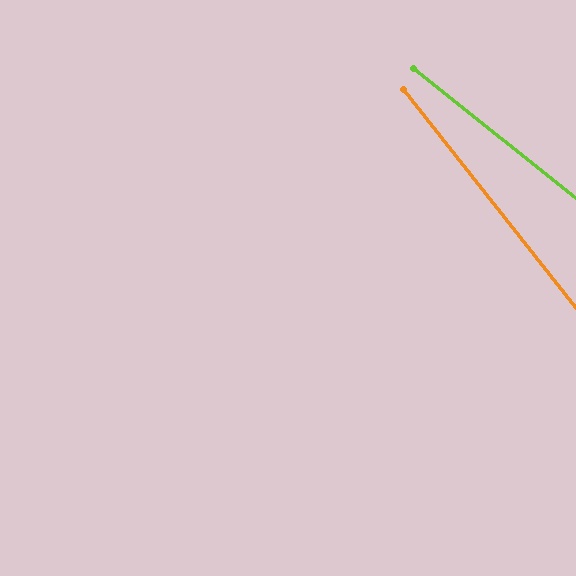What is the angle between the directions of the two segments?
Approximately 13 degrees.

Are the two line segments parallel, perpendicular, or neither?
Neither parallel nor perpendicular — they differ by about 13°.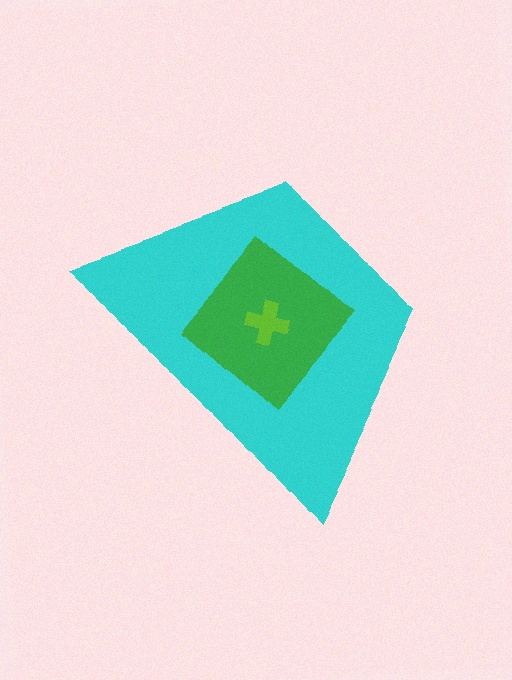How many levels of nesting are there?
3.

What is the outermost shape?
The cyan trapezoid.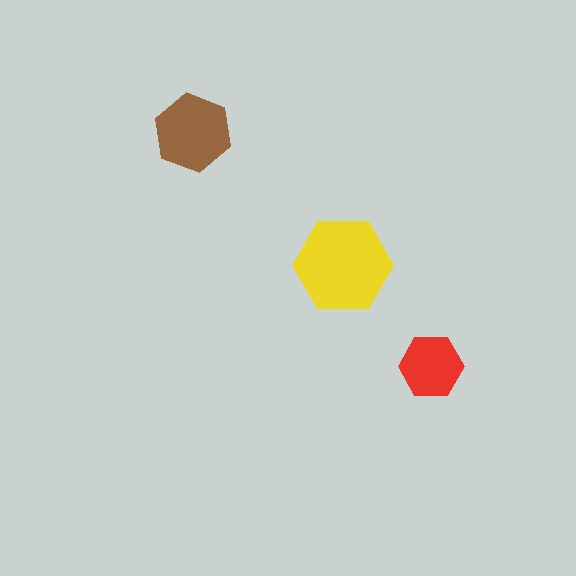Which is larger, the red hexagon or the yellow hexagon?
The yellow one.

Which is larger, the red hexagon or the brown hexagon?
The brown one.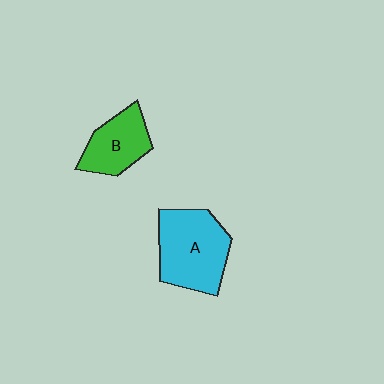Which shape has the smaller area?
Shape B (green).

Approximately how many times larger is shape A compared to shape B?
Approximately 1.6 times.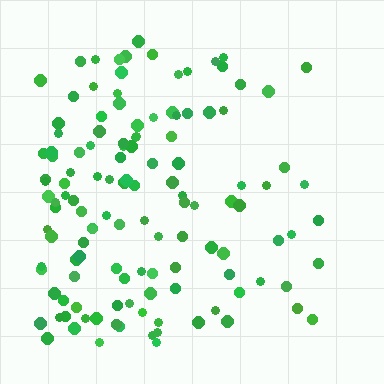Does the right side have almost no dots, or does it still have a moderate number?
Still a moderate number, just noticeably fewer than the left.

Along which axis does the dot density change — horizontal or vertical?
Horizontal.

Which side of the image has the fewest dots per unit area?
The right.